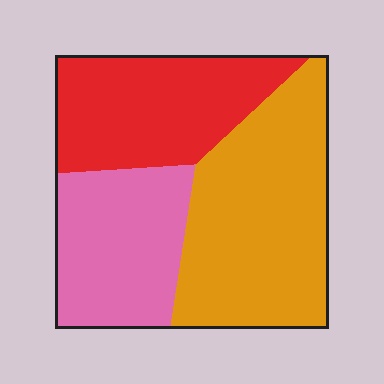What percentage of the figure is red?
Red covers 30% of the figure.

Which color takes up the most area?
Orange, at roughly 45%.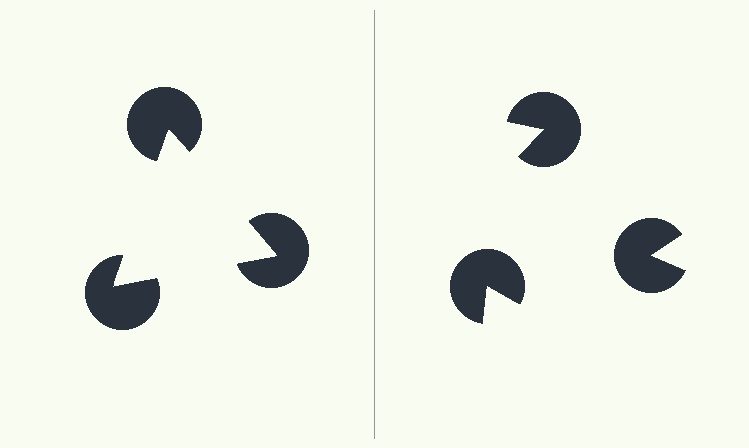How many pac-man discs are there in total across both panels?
6 — 3 on each side.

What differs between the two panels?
The pac-man discs are positioned identically on both sides; only the wedge orientations differ. On the left they align to a triangle; on the right they are misaligned.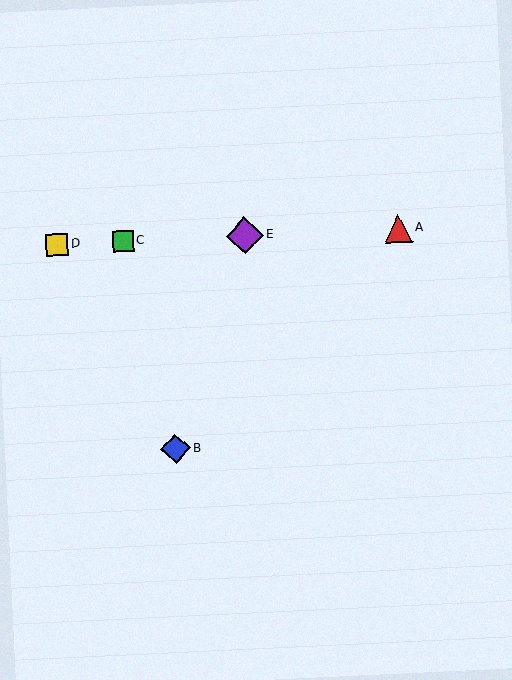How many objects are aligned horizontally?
4 objects (A, C, D, E) are aligned horizontally.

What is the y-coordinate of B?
Object B is at y≈449.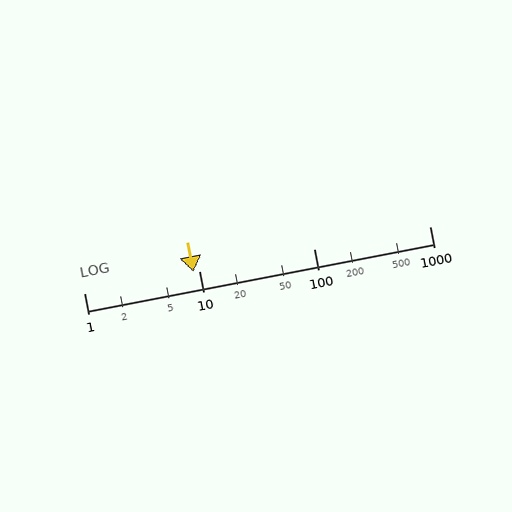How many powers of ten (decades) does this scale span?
The scale spans 3 decades, from 1 to 1000.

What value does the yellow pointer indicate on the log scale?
The pointer indicates approximately 9.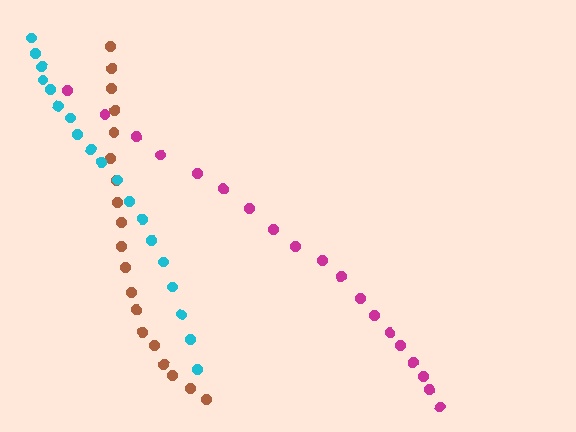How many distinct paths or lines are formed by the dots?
There are 3 distinct paths.